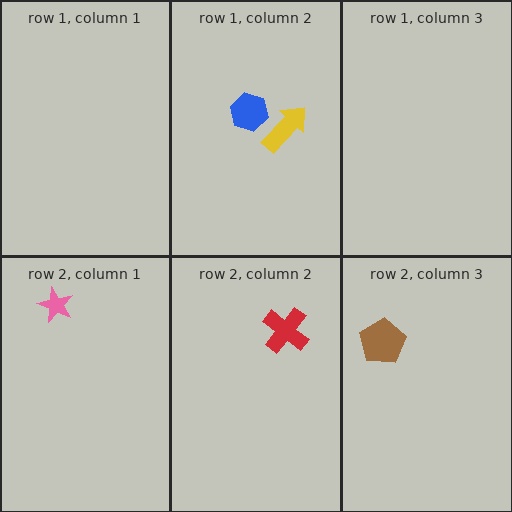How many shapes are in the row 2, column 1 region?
1.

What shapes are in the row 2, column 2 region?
The red cross.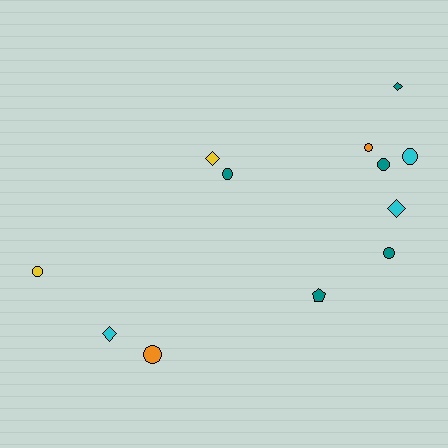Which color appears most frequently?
Teal, with 5 objects.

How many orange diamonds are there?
There are no orange diamonds.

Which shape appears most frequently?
Circle, with 7 objects.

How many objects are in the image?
There are 12 objects.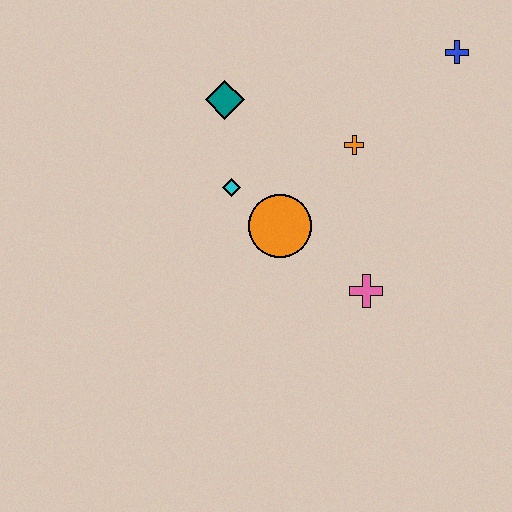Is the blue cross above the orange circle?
Yes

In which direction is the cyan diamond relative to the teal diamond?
The cyan diamond is below the teal diamond.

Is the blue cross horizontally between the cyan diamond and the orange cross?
No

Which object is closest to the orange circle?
The cyan diamond is closest to the orange circle.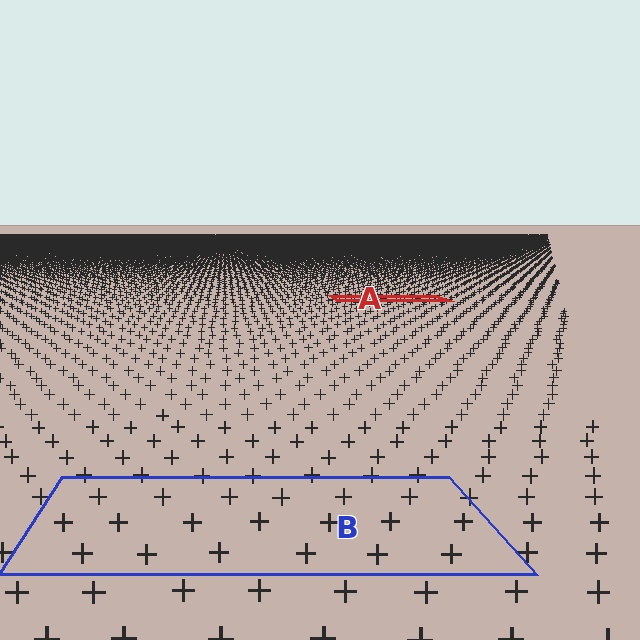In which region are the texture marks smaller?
The texture marks are smaller in region A, because it is farther away.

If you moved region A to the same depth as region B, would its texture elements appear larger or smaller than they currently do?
They would appear larger. At a closer depth, the same texture elements are projected at a bigger on-screen size.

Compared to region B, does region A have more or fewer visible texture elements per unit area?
Region A has more texture elements per unit area — they are packed more densely because it is farther away.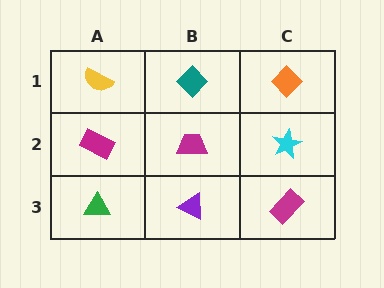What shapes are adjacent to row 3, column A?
A magenta rectangle (row 2, column A), a purple triangle (row 3, column B).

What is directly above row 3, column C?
A cyan star.